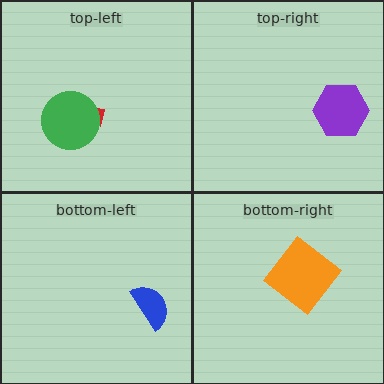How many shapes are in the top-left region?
2.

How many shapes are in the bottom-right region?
1.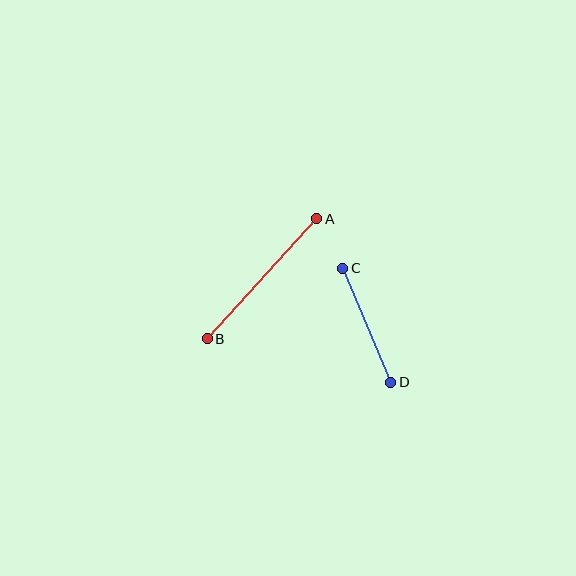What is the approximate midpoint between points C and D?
The midpoint is at approximately (367, 325) pixels.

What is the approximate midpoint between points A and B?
The midpoint is at approximately (262, 279) pixels.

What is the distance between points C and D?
The distance is approximately 124 pixels.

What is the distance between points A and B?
The distance is approximately 162 pixels.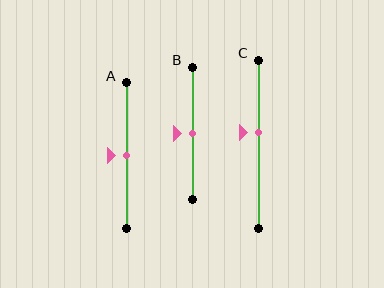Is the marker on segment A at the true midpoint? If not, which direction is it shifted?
Yes, the marker on segment A is at the true midpoint.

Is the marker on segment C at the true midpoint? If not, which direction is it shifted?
No, the marker on segment C is shifted upward by about 7% of the segment length.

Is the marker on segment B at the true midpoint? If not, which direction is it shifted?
Yes, the marker on segment B is at the true midpoint.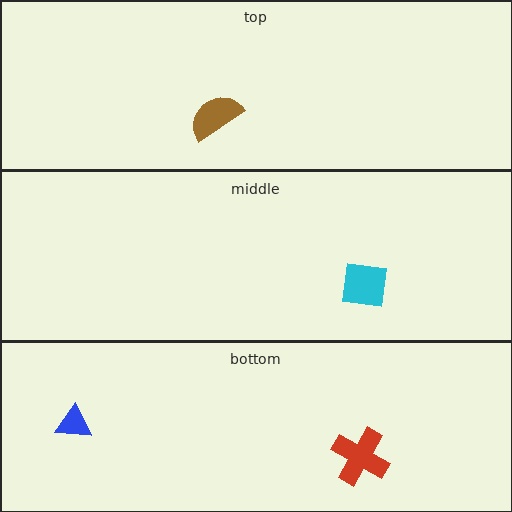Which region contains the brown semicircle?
The top region.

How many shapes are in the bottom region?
2.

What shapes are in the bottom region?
The blue triangle, the red cross.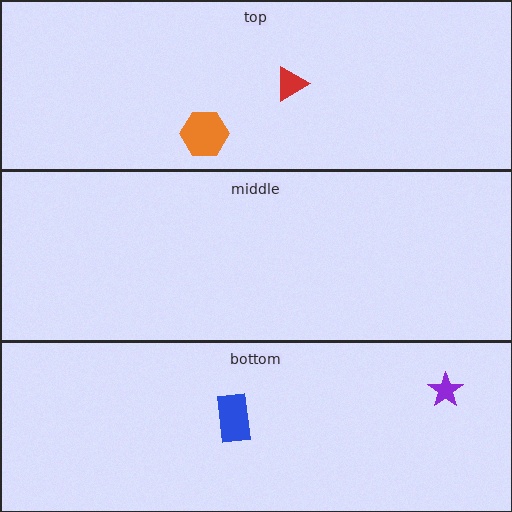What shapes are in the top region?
The orange hexagon, the red triangle.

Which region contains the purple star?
The bottom region.